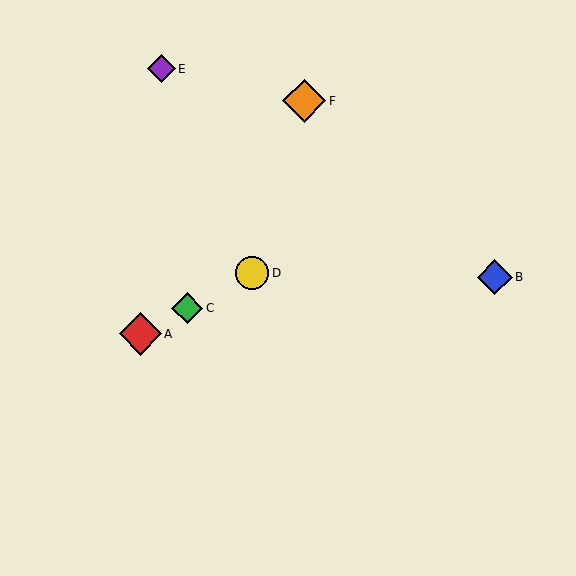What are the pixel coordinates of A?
Object A is at (140, 334).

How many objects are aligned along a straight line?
3 objects (A, C, D) are aligned along a straight line.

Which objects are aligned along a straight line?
Objects A, C, D are aligned along a straight line.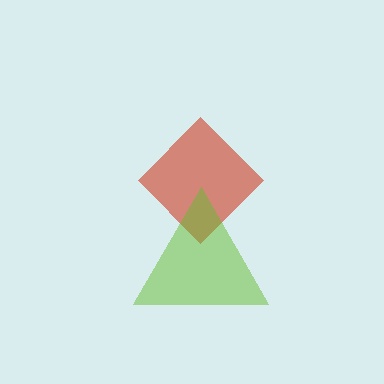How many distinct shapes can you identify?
There are 2 distinct shapes: a red diamond, a lime triangle.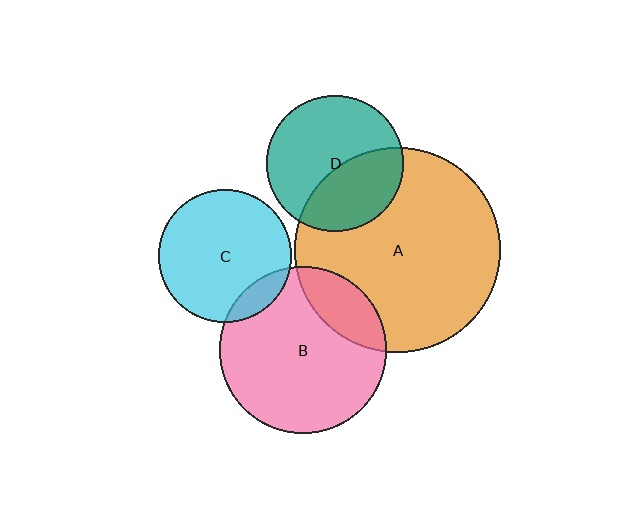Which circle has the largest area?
Circle A (orange).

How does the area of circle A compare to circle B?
Approximately 1.5 times.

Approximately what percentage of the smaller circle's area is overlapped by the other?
Approximately 40%.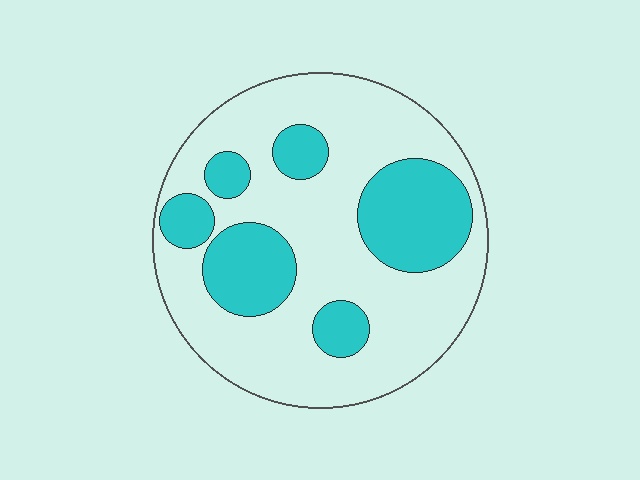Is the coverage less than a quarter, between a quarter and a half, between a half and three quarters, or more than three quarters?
Between a quarter and a half.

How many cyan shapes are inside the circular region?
6.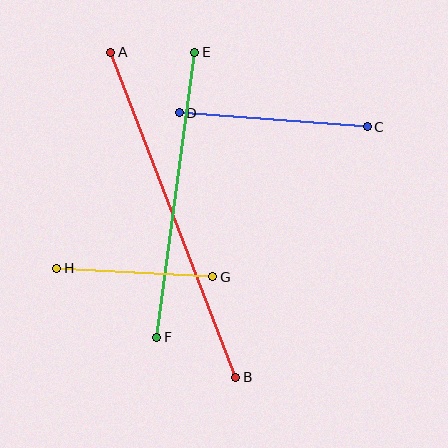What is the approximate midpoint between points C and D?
The midpoint is at approximately (273, 120) pixels.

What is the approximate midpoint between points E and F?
The midpoint is at approximately (176, 195) pixels.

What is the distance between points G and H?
The distance is approximately 156 pixels.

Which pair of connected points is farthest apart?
Points A and B are farthest apart.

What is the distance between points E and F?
The distance is approximately 288 pixels.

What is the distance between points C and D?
The distance is approximately 188 pixels.